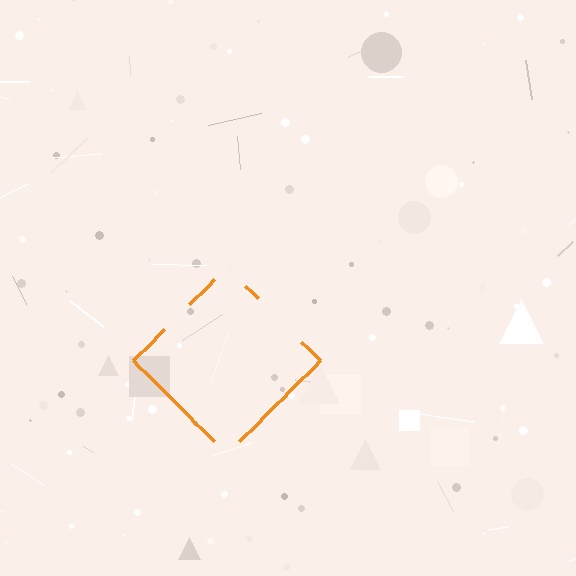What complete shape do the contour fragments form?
The contour fragments form a diamond.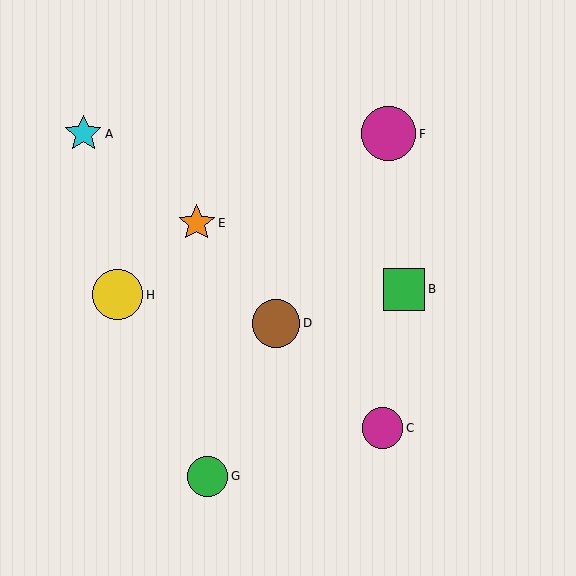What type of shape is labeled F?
Shape F is a magenta circle.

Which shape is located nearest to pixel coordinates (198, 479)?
The green circle (labeled G) at (208, 476) is nearest to that location.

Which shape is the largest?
The magenta circle (labeled F) is the largest.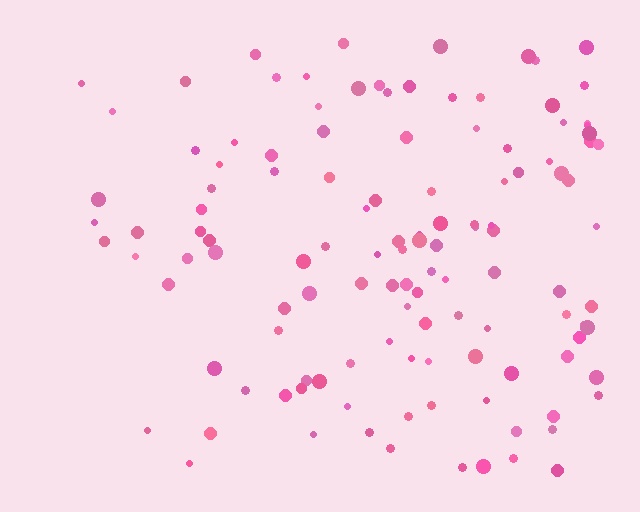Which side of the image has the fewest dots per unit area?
The left.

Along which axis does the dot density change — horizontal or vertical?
Horizontal.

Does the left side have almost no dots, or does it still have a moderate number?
Still a moderate number, just noticeably fewer than the right.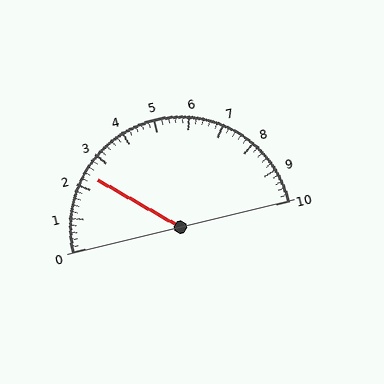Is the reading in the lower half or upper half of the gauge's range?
The reading is in the lower half of the range (0 to 10).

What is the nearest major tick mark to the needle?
The nearest major tick mark is 2.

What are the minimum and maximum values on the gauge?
The gauge ranges from 0 to 10.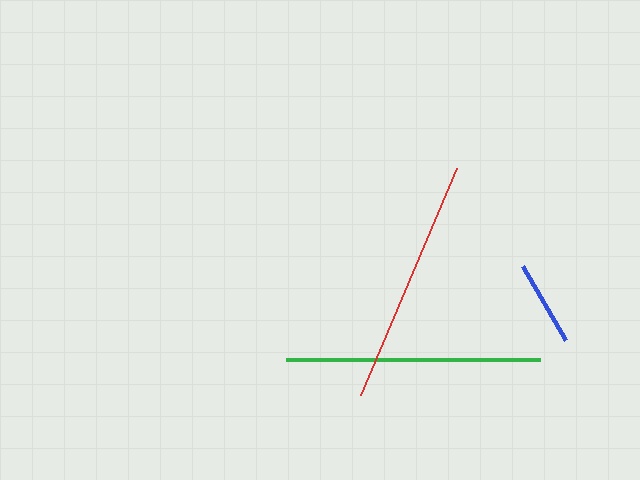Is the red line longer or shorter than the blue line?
The red line is longer than the blue line.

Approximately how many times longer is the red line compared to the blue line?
The red line is approximately 2.9 times the length of the blue line.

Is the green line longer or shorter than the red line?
The green line is longer than the red line.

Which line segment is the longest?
The green line is the longest at approximately 253 pixels.